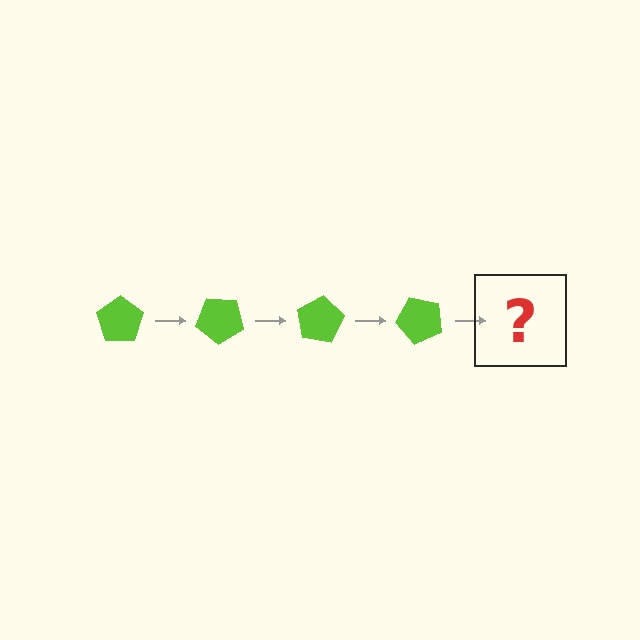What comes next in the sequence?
The next element should be a lime pentagon rotated 160 degrees.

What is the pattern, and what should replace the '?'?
The pattern is that the pentagon rotates 40 degrees each step. The '?' should be a lime pentagon rotated 160 degrees.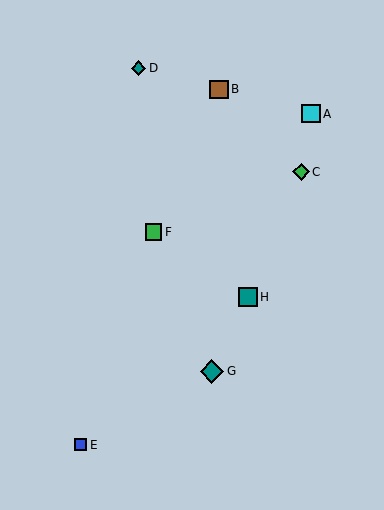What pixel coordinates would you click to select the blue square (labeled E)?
Click at (81, 445) to select the blue square E.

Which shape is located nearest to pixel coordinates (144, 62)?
The teal diamond (labeled D) at (139, 68) is nearest to that location.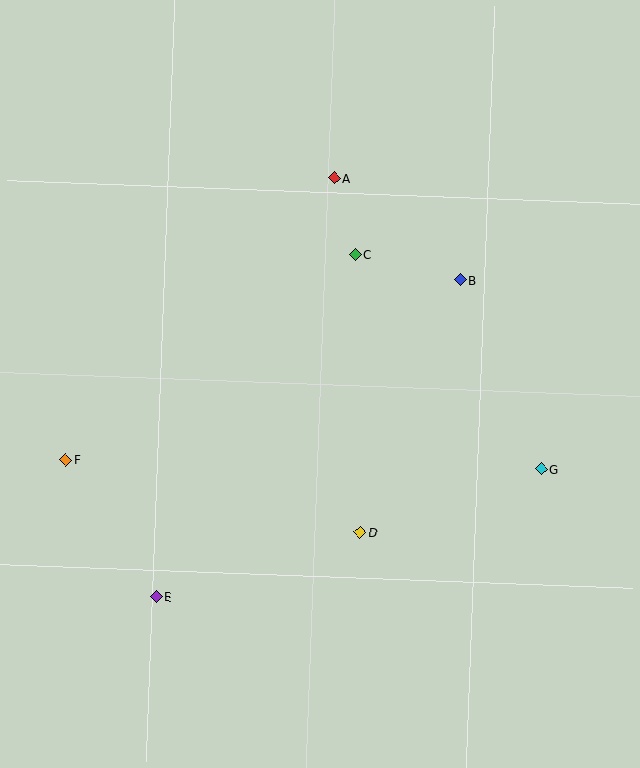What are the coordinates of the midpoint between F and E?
The midpoint between F and E is at (111, 528).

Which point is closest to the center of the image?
Point C at (355, 254) is closest to the center.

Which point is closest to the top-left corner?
Point A is closest to the top-left corner.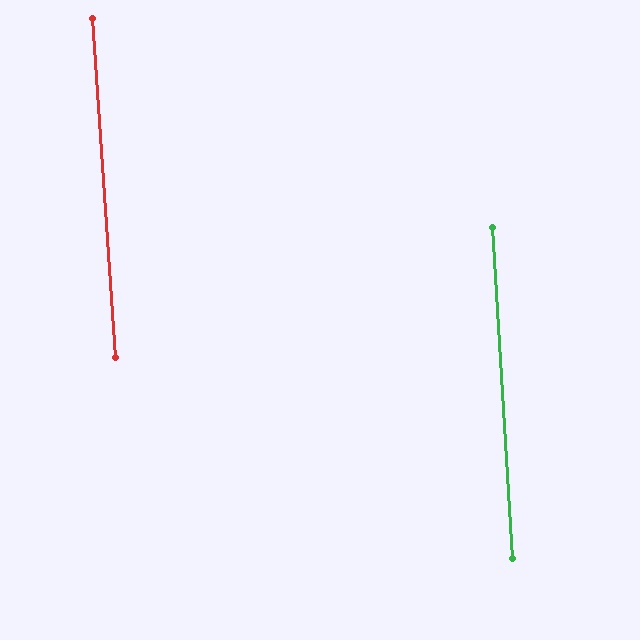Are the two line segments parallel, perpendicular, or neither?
Parallel — their directions differ by only 0.5°.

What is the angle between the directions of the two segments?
Approximately 1 degree.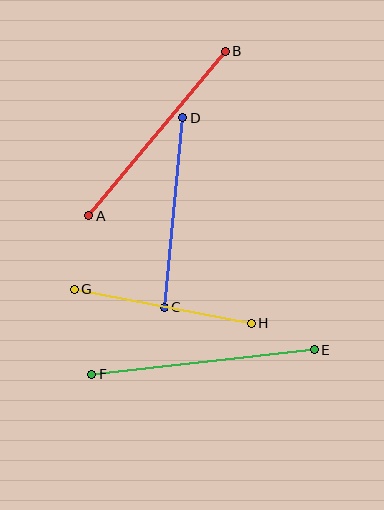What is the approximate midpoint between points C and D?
The midpoint is at approximately (173, 213) pixels.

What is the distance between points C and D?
The distance is approximately 190 pixels.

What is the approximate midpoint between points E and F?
The midpoint is at approximately (203, 362) pixels.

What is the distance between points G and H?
The distance is approximately 180 pixels.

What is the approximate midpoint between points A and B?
The midpoint is at approximately (157, 134) pixels.